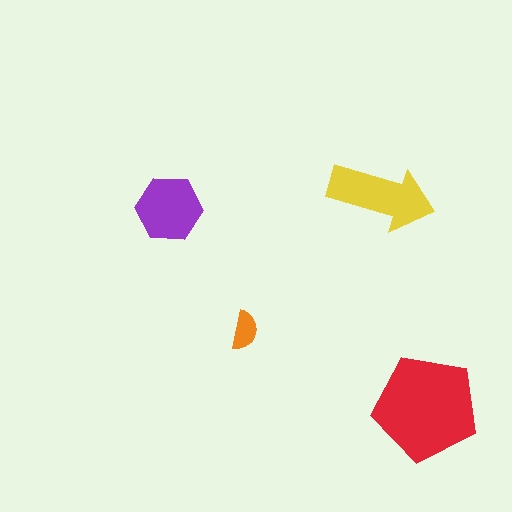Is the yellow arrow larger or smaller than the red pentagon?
Smaller.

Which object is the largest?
The red pentagon.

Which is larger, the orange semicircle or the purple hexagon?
The purple hexagon.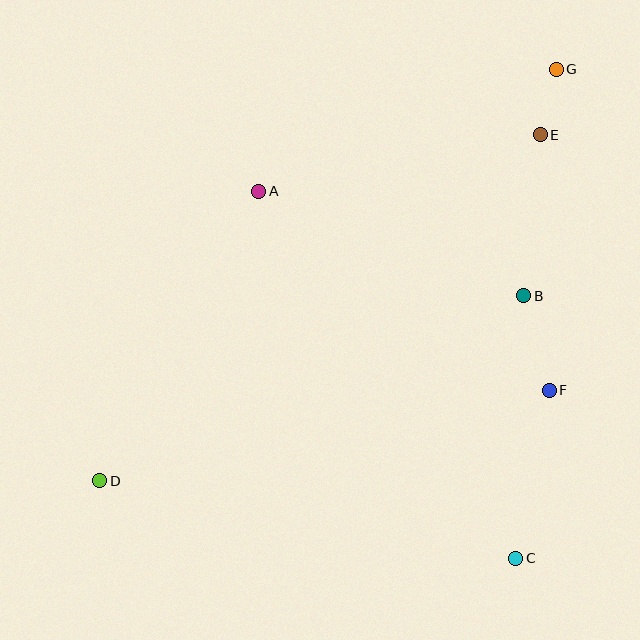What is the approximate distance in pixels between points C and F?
The distance between C and F is approximately 172 pixels.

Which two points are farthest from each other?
Points D and G are farthest from each other.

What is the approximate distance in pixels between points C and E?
The distance between C and E is approximately 424 pixels.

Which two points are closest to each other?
Points E and G are closest to each other.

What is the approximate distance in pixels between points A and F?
The distance between A and F is approximately 352 pixels.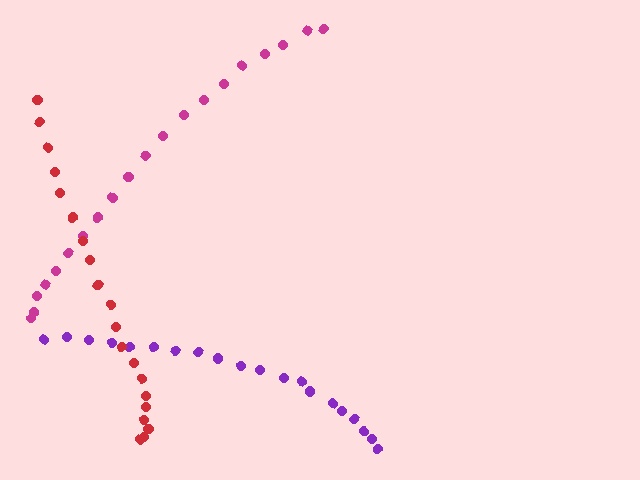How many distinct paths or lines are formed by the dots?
There are 3 distinct paths.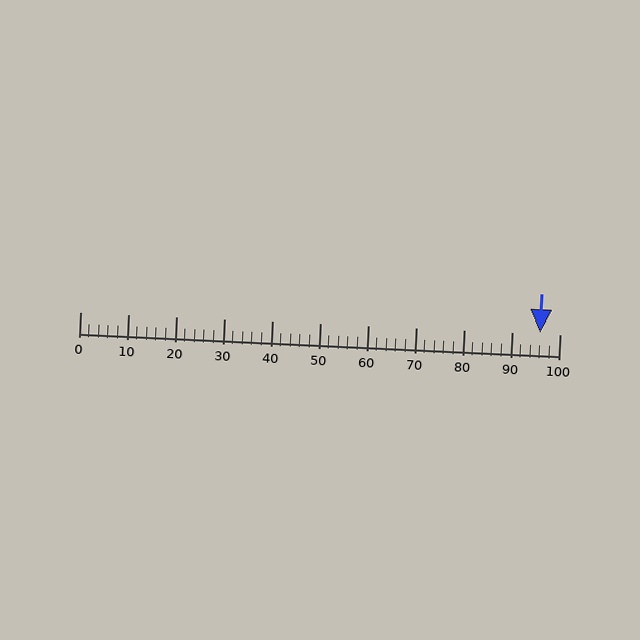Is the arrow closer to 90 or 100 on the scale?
The arrow is closer to 100.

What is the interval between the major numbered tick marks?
The major tick marks are spaced 10 units apart.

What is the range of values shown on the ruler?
The ruler shows values from 0 to 100.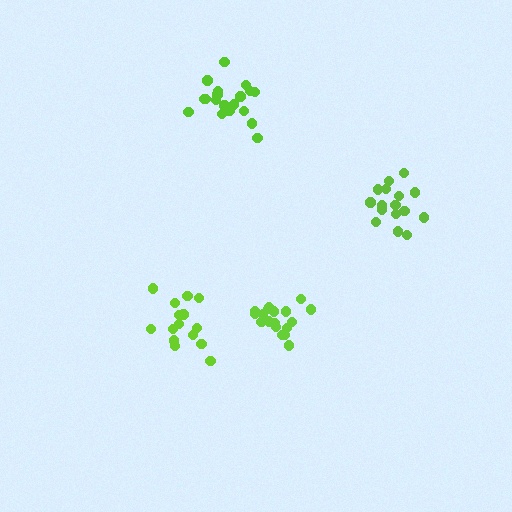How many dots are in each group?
Group 1: 19 dots, Group 2: 16 dots, Group 3: 18 dots, Group 4: 15 dots (68 total).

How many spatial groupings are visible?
There are 4 spatial groupings.